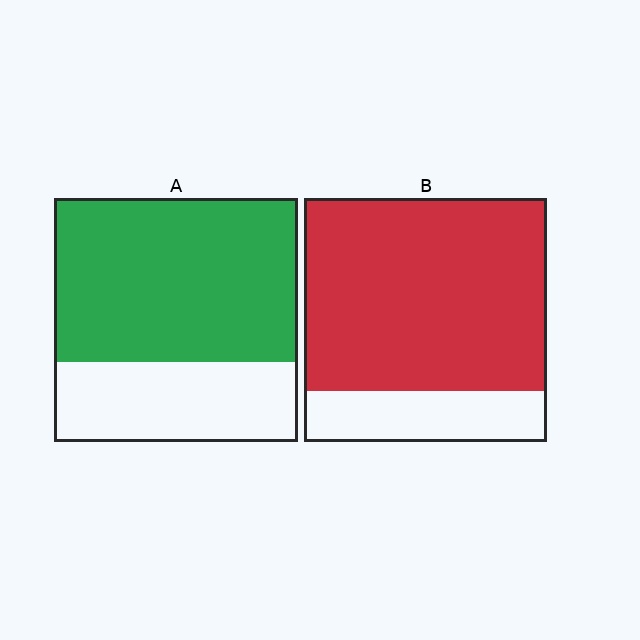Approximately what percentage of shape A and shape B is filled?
A is approximately 65% and B is approximately 80%.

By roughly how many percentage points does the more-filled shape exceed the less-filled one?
By roughly 10 percentage points (B over A).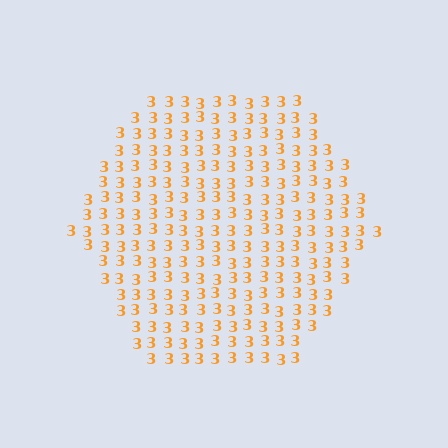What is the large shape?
The large shape is a hexagon.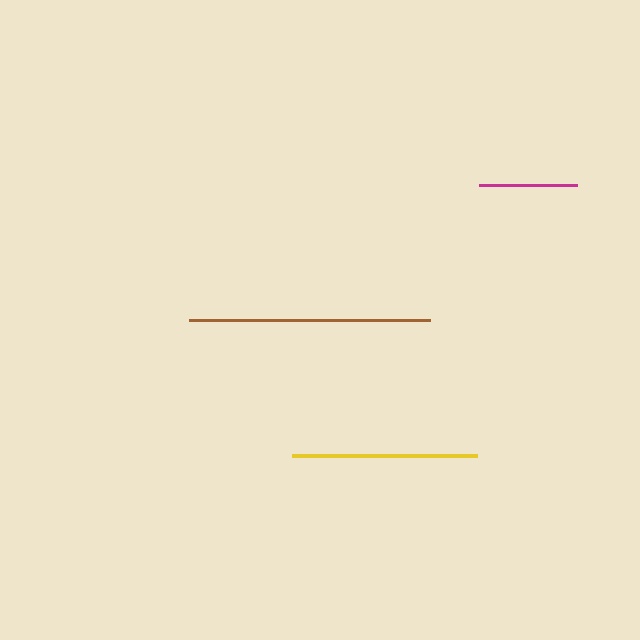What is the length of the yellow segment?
The yellow segment is approximately 185 pixels long.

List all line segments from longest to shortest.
From longest to shortest: brown, yellow, magenta.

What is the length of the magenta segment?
The magenta segment is approximately 98 pixels long.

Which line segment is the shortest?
The magenta line is the shortest at approximately 98 pixels.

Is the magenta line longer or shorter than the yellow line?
The yellow line is longer than the magenta line.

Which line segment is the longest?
The brown line is the longest at approximately 241 pixels.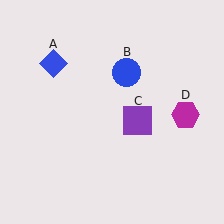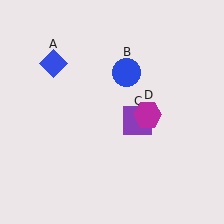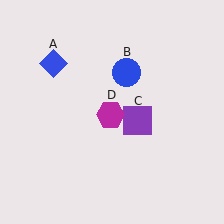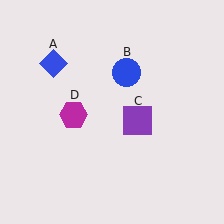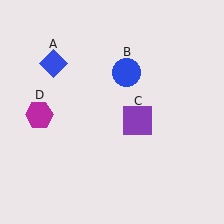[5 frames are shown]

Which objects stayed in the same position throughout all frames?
Blue diamond (object A) and blue circle (object B) and purple square (object C) remained stationary.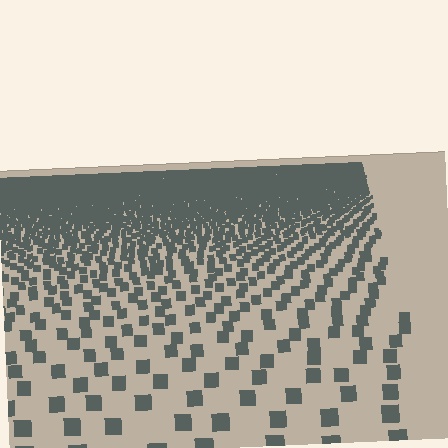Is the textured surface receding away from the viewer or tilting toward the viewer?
The surface is receding away from the viewer. Texture elements get smaller and denser toward the top.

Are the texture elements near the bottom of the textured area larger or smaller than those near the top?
Larger. Near the bottom, elements are closer to the viewer and appear at a bigger on-screen size.